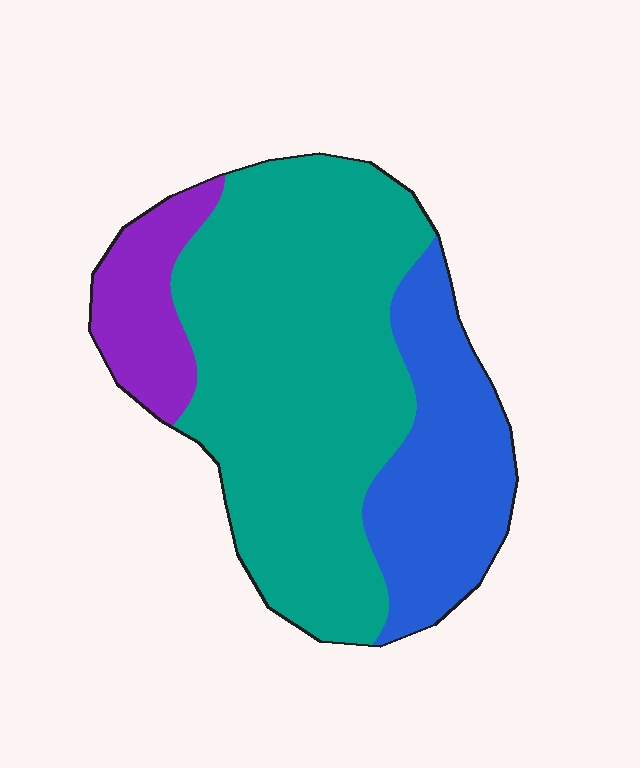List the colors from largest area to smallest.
From largest to smallest: teal, blue, purple.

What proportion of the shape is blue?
Blue covers roughly 25% of the shape.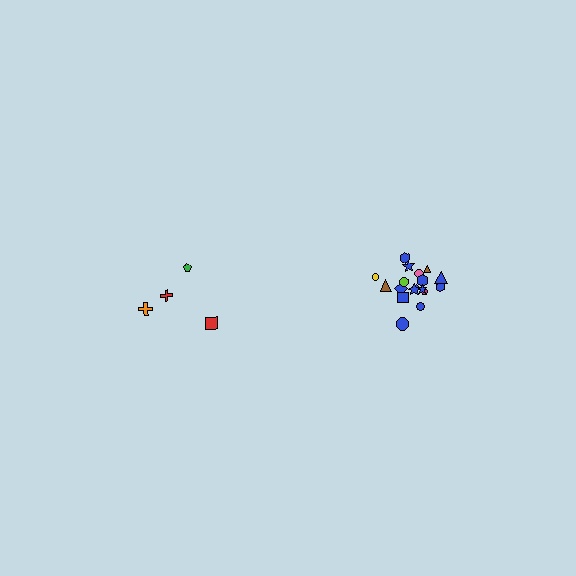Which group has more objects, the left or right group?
The right group.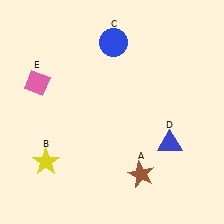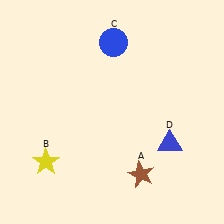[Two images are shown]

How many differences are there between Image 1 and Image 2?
There is 1 difference between the two images.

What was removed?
The pink diamond (E) was removed in Image 2.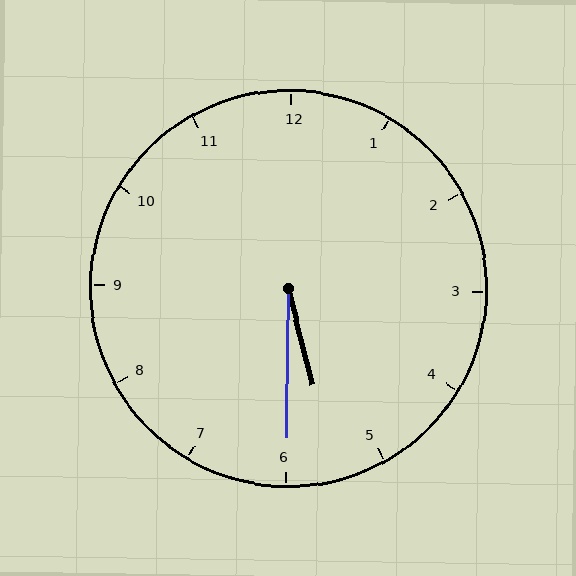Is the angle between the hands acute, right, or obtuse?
It is acute.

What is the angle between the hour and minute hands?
Approximately 15 degrees.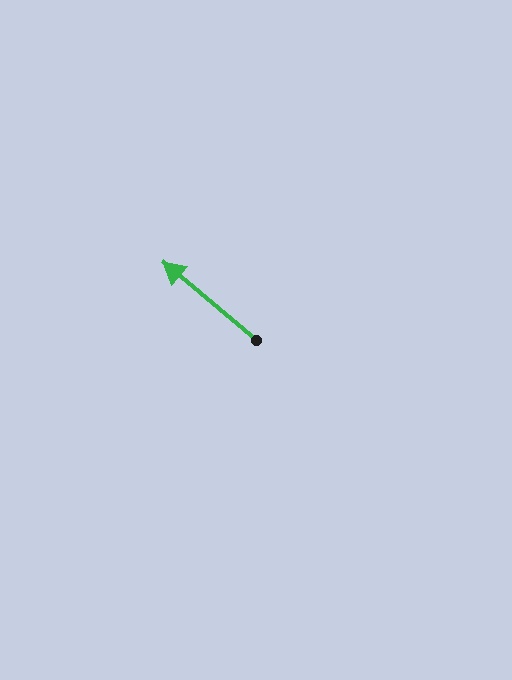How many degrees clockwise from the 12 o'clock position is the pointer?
Approximately 310 degrees.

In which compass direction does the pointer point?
Northwest.